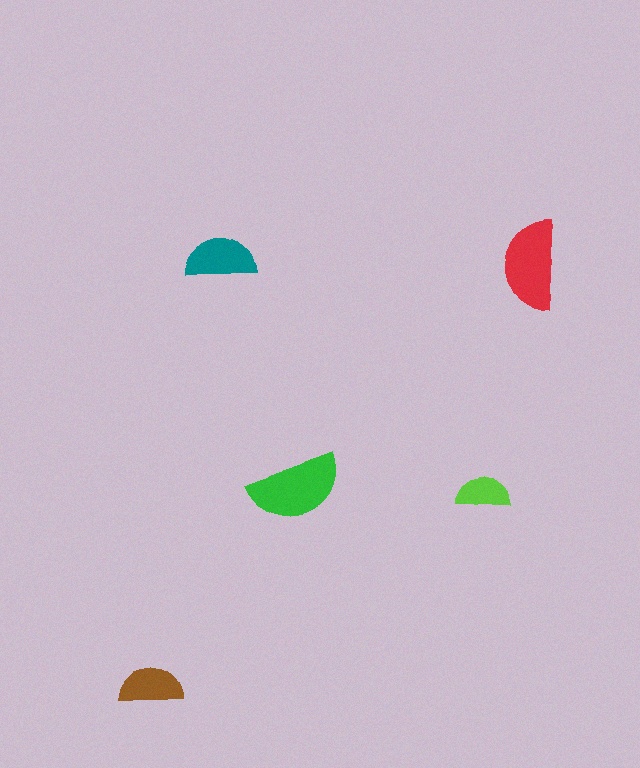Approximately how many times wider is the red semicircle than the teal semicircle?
About 1.5 times wider.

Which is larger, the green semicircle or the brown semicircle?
The green one.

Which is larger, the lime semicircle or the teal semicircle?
The teal one.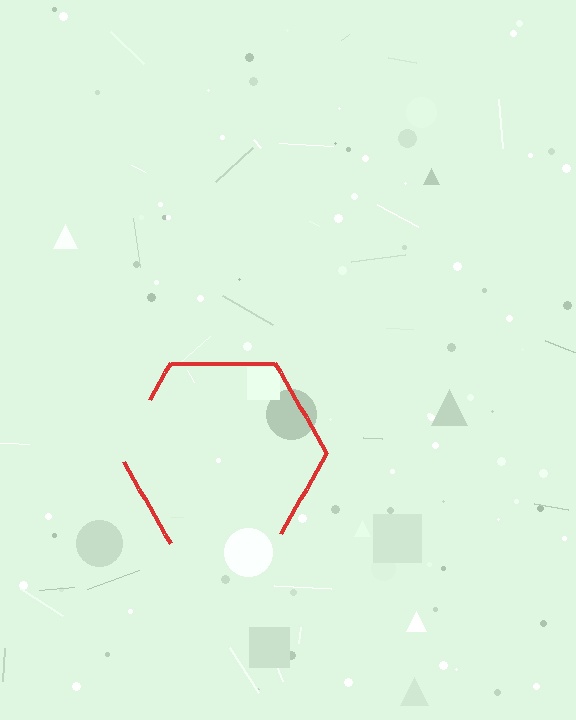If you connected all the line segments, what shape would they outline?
They would outline a hexagon.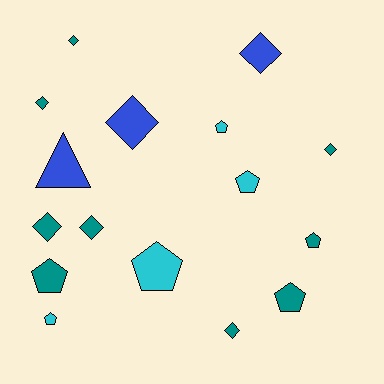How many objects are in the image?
There are 16 objects.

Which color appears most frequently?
Teal, with 9 objects.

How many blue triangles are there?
There is 1 blue triangle.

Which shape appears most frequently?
Diamond, with 8 objects.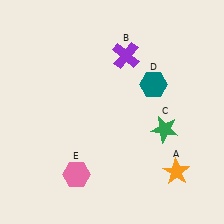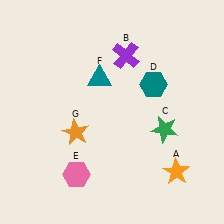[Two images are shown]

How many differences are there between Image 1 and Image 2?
There are 2 differences between the two images.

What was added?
A teal triangle (F), an orange star (G) were added in Image 2.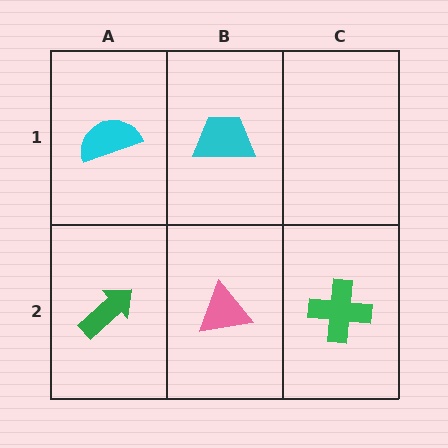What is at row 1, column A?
A cyan semicircle.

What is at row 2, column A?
A green arrow.